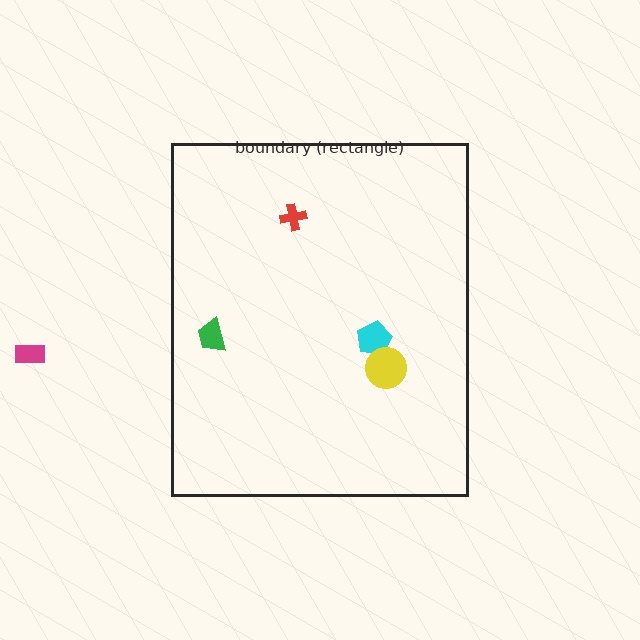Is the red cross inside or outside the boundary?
Inside.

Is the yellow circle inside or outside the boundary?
Inside.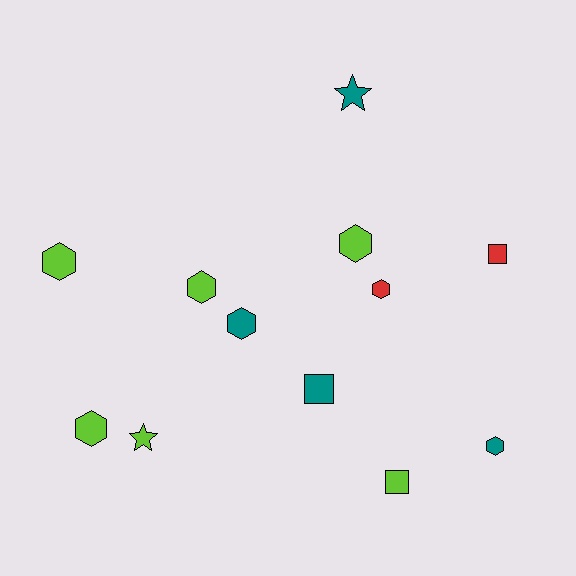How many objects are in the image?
There are 12 objects.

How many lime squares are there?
There is 1 lime square.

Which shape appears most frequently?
Hexagon, with 7 objects.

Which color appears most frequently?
Lime, with 6 objects.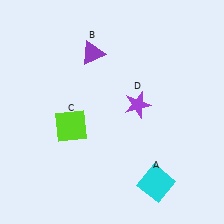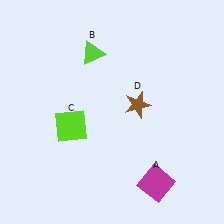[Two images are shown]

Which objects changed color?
A changed from cyan to magenta. B changed from purple to lime. D changed from purple to brown.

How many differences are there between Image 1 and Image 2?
There are 3 differences between the two images.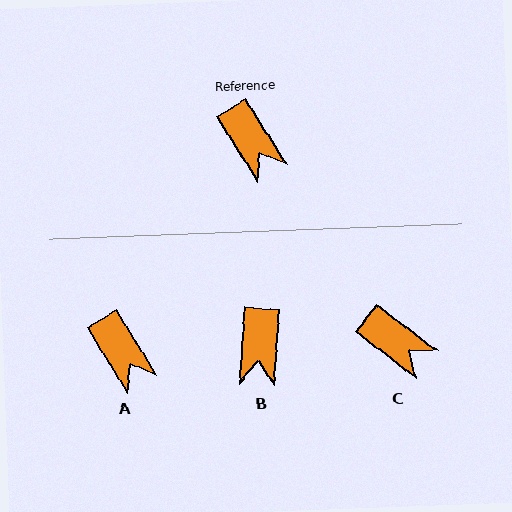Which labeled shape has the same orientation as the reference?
A.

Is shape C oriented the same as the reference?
No, it is off by about 20 degrees.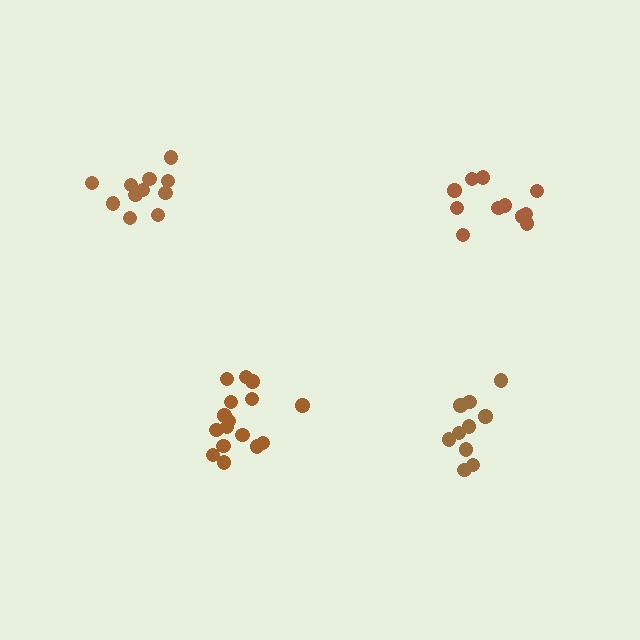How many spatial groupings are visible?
There are 4 spatial groupings.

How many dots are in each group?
Group 1: 16 dots, Group 2: 11 dots, Group 3: 11 dots, Group 4: 10 dots (48 total).